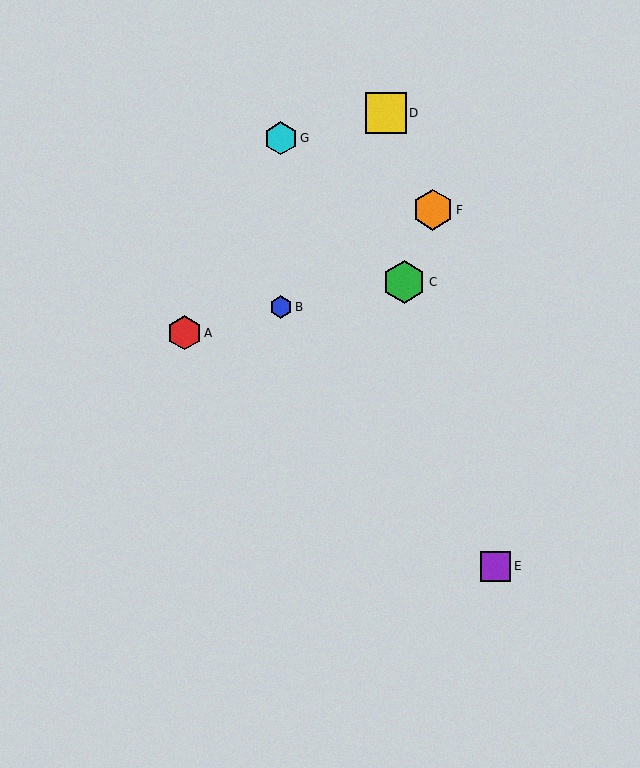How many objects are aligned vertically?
2 objects (B, G) are aligned vertically.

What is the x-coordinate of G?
Object G is at x≈281.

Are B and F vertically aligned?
No, B is at x≈281 and F is at x≈433.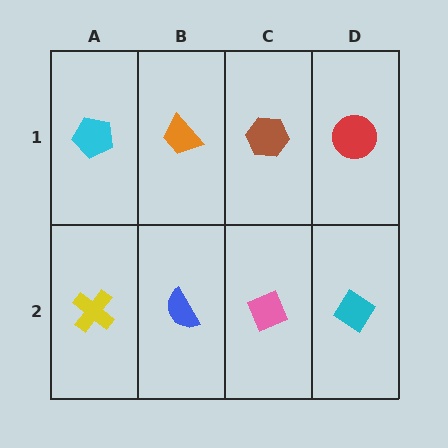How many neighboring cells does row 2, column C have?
3.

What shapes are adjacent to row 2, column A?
A cyan pentagon (row 1, column A), a blue semicircle (row 2, column B).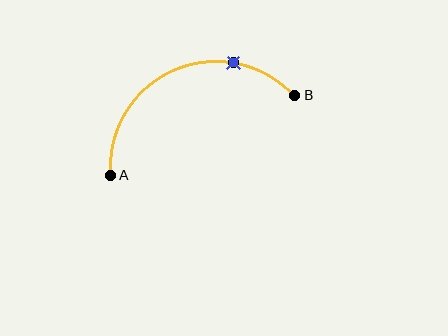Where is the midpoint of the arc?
The arc midpoint is the point on the curve farthest from the straight line joining A and B. It sits above that line.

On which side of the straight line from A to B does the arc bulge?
The arc bulges above the straight line connecting A and B.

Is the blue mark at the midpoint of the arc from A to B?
No. The blue mark lies on the arc but is closer to endpoint B. The arc midpoint would be at the point on the curve equidistant along the arc from both A and B.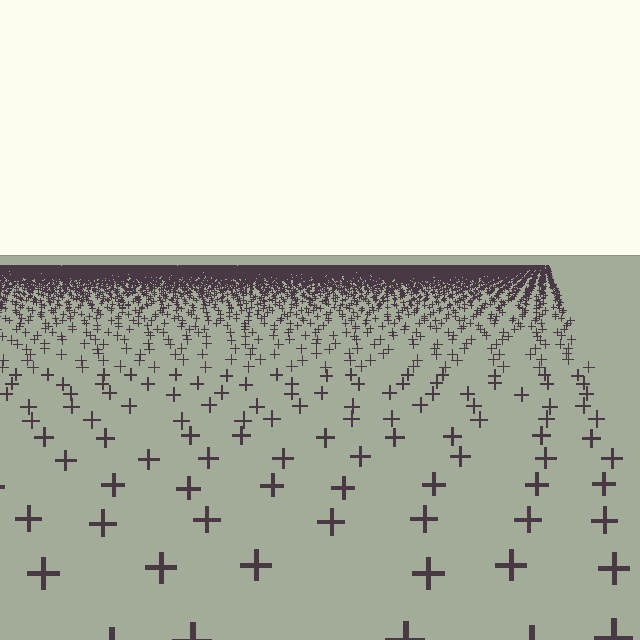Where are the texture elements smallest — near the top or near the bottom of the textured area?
Near the top.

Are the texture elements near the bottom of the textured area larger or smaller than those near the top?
Larger. Near the bottom, elements are closer to the viewer and appear at a bigger on-screen size.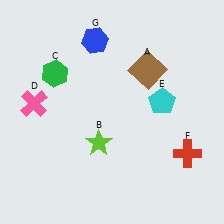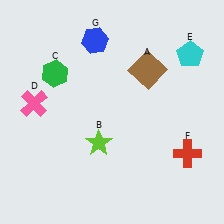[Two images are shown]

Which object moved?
The cyan pentagon (E) moved up.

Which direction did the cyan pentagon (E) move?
The cyan pentagon (E) moved up.